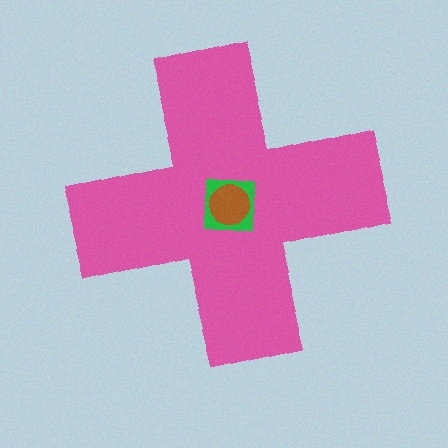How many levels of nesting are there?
3.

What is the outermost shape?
The pink cross.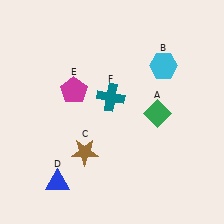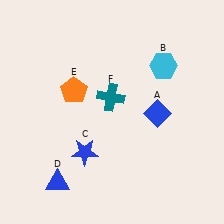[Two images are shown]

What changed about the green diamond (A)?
In Image 1, A is green. In Image 2, it changed to blue.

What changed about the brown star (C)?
In Image 1, C is brown. In Image 2, it changed to blue.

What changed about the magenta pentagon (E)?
In Image 1, E is magenta. In Image 2, it changed to orange.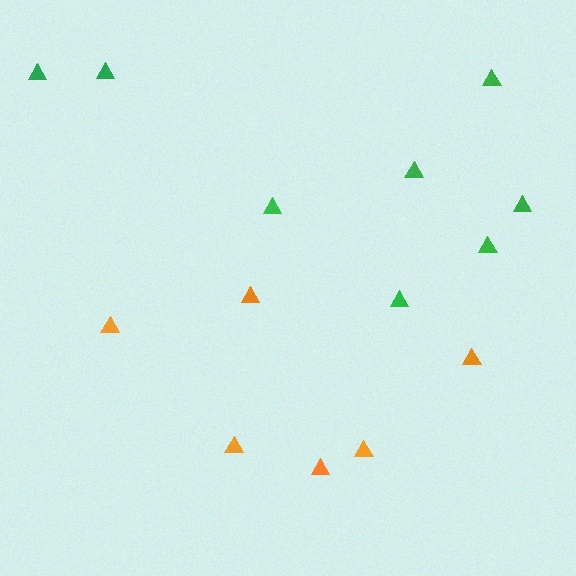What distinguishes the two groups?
There are 2 groups: one group of orange triangles (6) and one group of green triangles (8).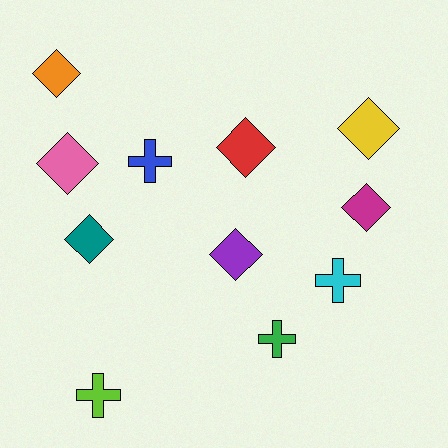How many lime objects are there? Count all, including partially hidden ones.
There is 1 lime object.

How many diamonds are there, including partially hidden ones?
There are 7 diamonds.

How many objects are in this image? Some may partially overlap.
There are 11 objects.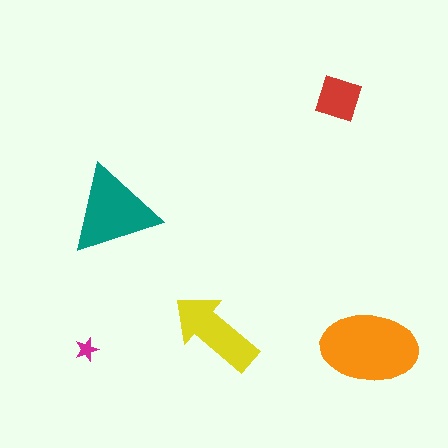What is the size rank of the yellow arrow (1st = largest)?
3rd.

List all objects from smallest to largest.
The magenta star, the red diamond, the yellow arrow, the teal triangle, the orange ellipse.